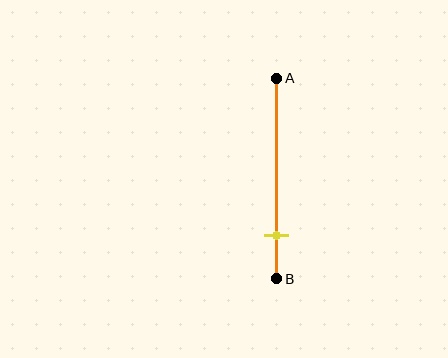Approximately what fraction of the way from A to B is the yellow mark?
The yellow mark is approximately 80% of the way from A to B.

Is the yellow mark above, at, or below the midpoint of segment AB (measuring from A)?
The yellow mark is below the midpoint of segment AB.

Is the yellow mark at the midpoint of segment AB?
No, the mark is at about 80% from A, not at the 50% midpoint.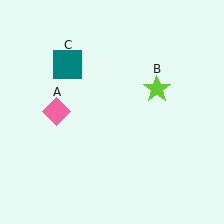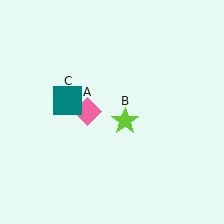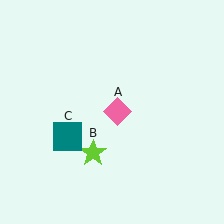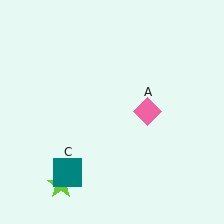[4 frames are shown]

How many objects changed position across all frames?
3 objects changed position: pink diamond (object A), lime star (object B), teal square (object C).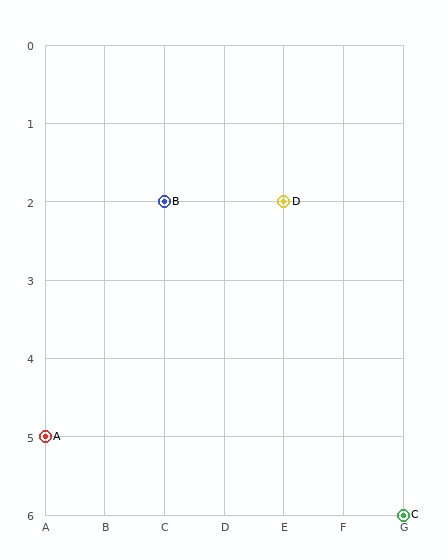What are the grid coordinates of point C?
Point C is at grid coordinates (G, 6).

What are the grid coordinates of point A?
Point A is at grid coordinates (A, 5).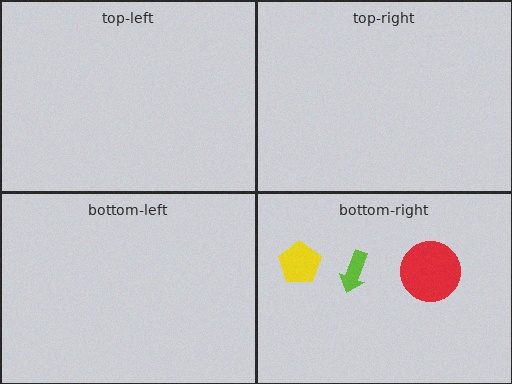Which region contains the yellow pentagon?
The bottom-right region.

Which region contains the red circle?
The bottom-right region.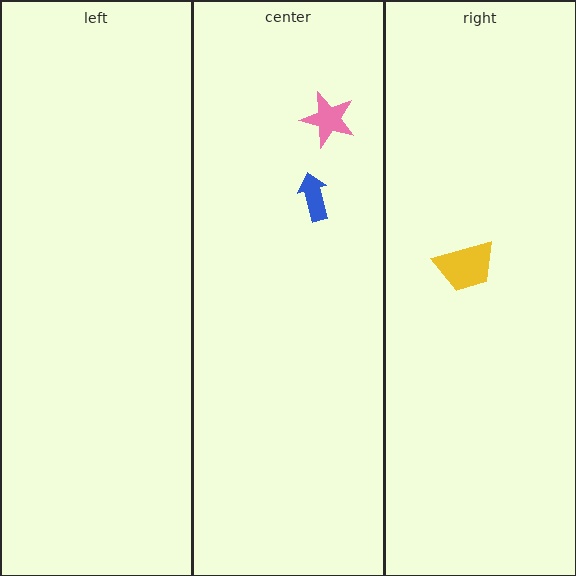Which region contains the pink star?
The center region.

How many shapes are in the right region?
1.